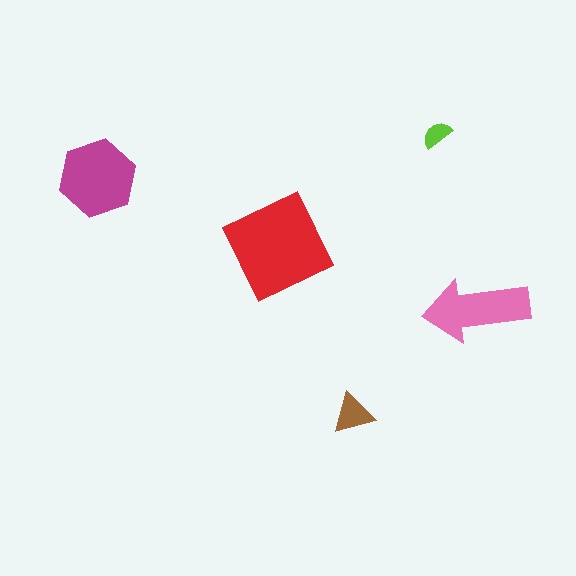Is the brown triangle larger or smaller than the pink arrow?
Smaller.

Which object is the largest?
The red diamond.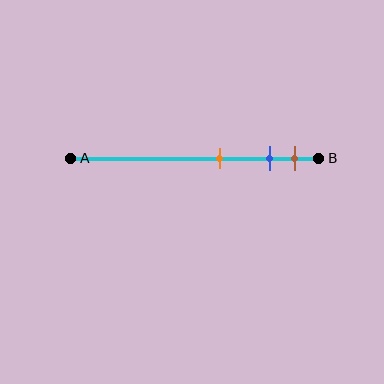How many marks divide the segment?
There are 3 marks dividing the segment.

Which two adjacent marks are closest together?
The blue and brown marks are the closest adjacent pair.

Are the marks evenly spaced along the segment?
No, the marks are not evenly spaced.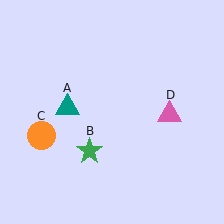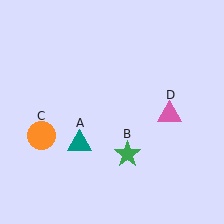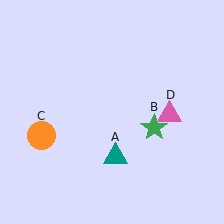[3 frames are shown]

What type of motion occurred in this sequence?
The teal triangle (object A), green star (object B) rotated counterclockwise around the center of the scene.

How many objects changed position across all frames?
2 objects changed position: teal triangle (object A), green star (object B).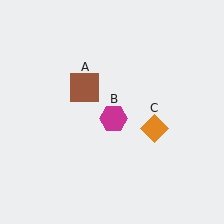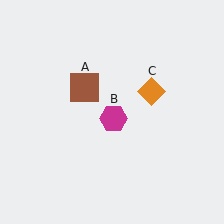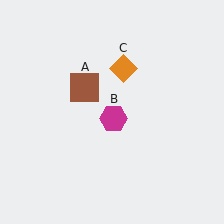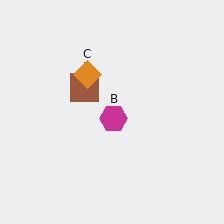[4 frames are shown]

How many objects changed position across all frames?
1 object changed position: orange diamond (object C).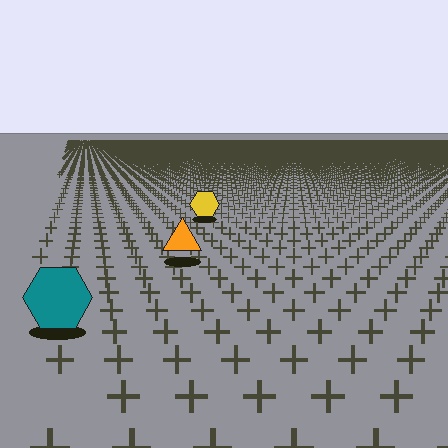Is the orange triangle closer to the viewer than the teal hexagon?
No. The teal hexagon is closer — you can tell from the texture gradient: the ground texture is coarser near it.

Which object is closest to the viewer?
The teal hexagon is closest. The texture marks near it are larger and more spread out.